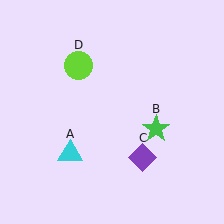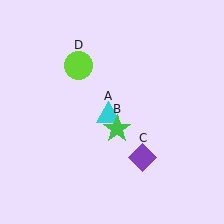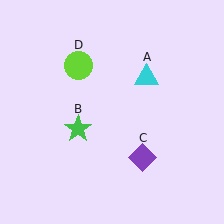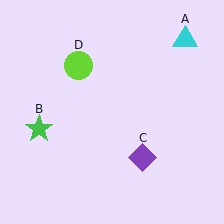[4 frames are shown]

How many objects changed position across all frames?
2 objects changed position: cyan triangle (object A), green star (object B).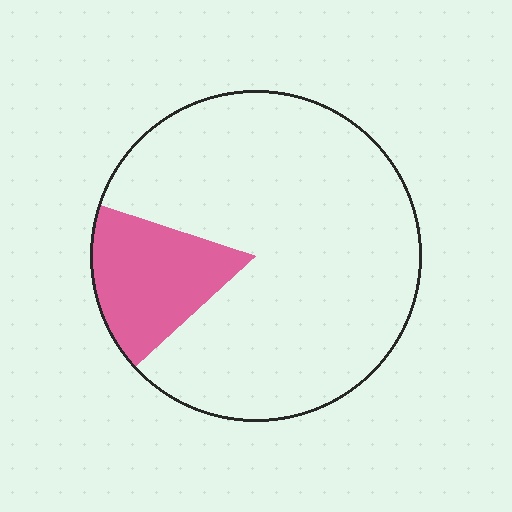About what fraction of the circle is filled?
About one sixth (1/6).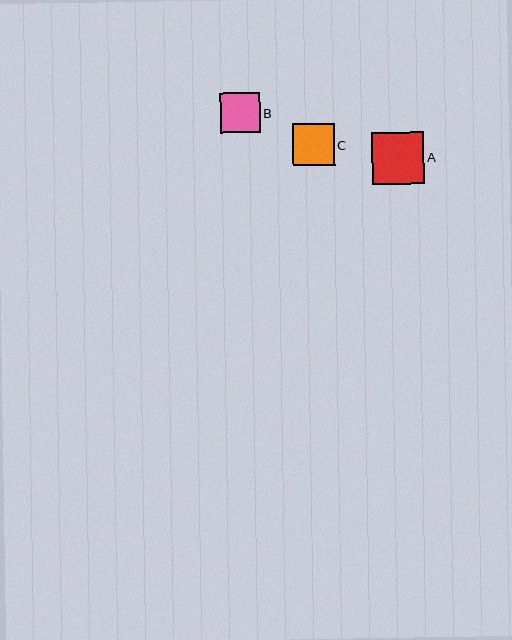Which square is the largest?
Square A is the largest with a size of approximately 52 pixels.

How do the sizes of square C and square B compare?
Square C and square B are approximately the same size.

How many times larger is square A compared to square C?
Square A is approximately 1.2 times the size of square C.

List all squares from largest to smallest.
From largest to smallest: A, C, B.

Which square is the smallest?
Square B is the smallest with a size of approximately 39 pixels.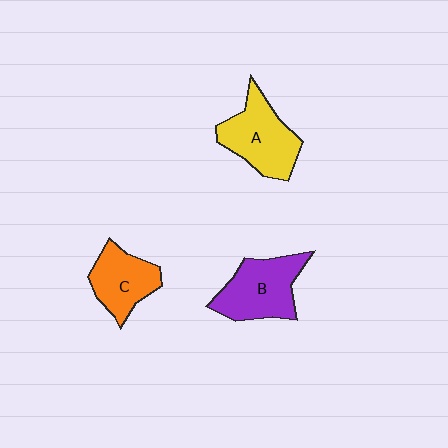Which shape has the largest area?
Shape A (yellow).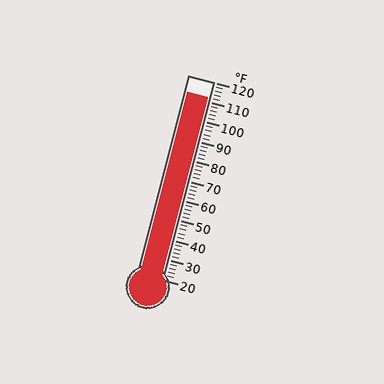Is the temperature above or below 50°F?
The temperature is above 50°F.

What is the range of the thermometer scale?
The thermometer scale ranges from 20°F to 120°F.